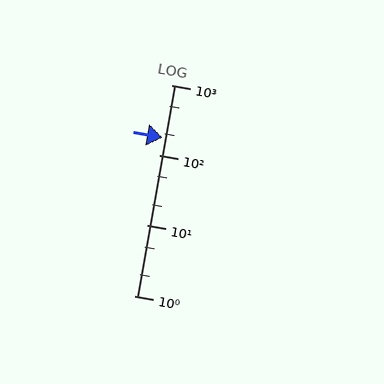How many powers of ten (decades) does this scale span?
The scale spans 3 decades, from 1 to 1000.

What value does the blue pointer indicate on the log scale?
The pointer indicates approximately 180.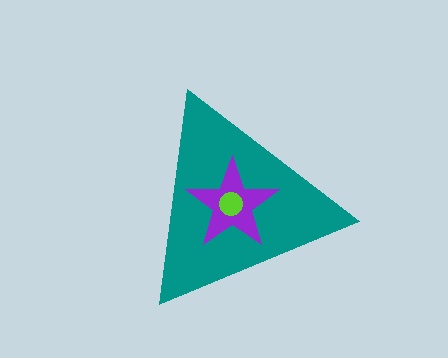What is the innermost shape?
The lime circle.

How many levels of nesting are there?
3.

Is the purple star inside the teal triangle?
Yes.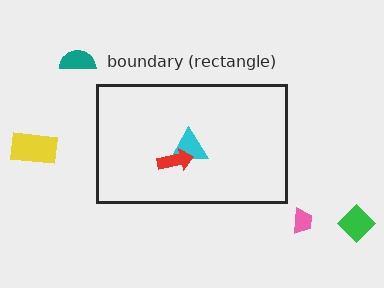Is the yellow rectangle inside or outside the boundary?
Outside.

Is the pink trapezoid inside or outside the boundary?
Outside.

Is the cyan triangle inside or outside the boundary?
Inside.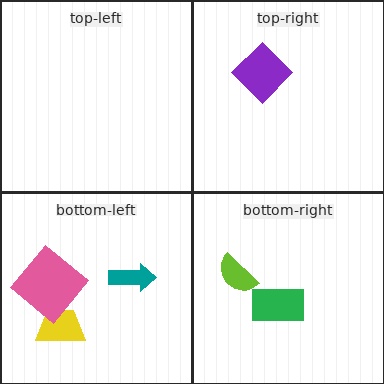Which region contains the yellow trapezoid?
The bottom-left region.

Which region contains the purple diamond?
The top-right region.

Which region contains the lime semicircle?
The bottom-right region.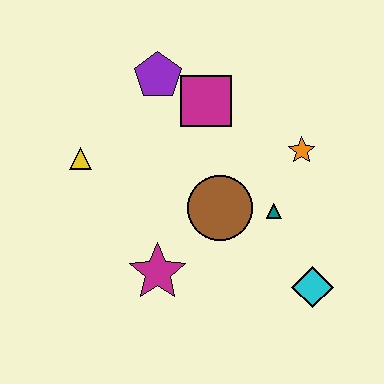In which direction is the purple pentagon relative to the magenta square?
The purple pentagon is to the left of the magenta square.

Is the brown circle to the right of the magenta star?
Yes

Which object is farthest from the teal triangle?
The yellow triangle is farthest from the teal triangle.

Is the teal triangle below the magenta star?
No